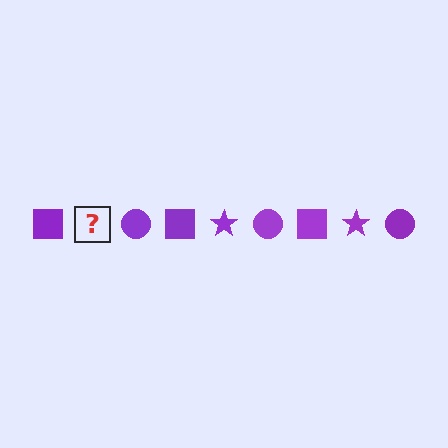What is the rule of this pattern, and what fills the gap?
The rule is that the pattern cycles through square, star, circle shapes in purple. The gap should be filled with a purple star.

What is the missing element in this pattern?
The missing element is a purple star.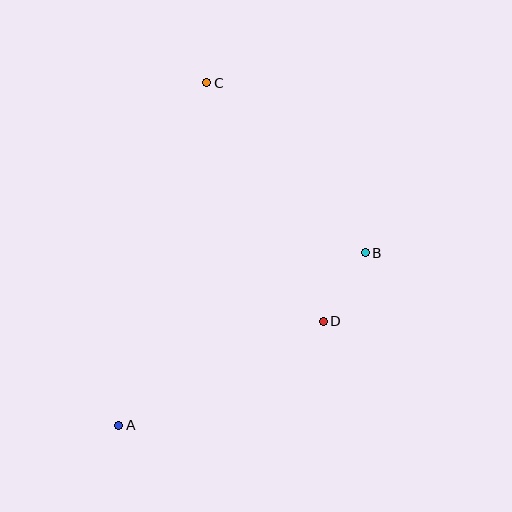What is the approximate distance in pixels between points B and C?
The distance between B and C is approximately 232 pixels.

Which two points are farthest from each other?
Points A and C are farthest from each other.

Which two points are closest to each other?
Points B and D are closest to each other.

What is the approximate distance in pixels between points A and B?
The distance between A and B is approximately 301 pixels.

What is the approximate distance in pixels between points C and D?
The distance between C and D is approximately 265 pixels.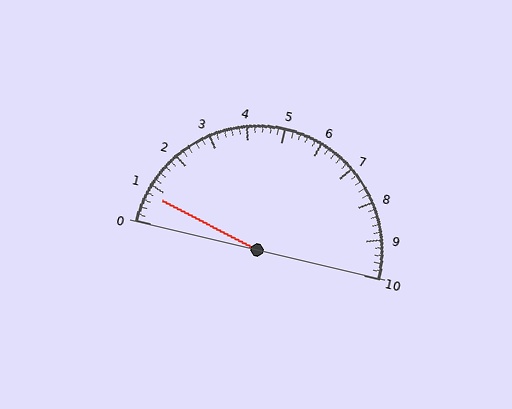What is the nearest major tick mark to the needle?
The nearest major tick mark is 1.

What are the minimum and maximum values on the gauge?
The gauge ranges from 0 to 10.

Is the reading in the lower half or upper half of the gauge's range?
The reading is in the lower half of the range (0 to 10).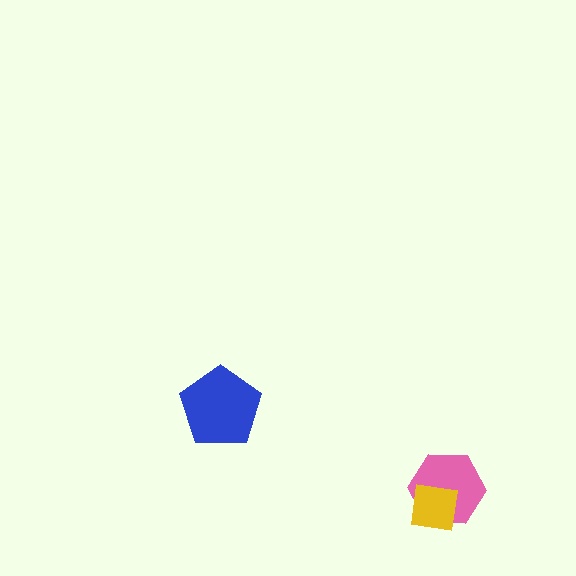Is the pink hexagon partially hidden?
Yes, it is partially covered by another shape.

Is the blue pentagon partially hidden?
No, no other shape covers it.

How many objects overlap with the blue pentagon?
0 objects overlap with the blue pentagon.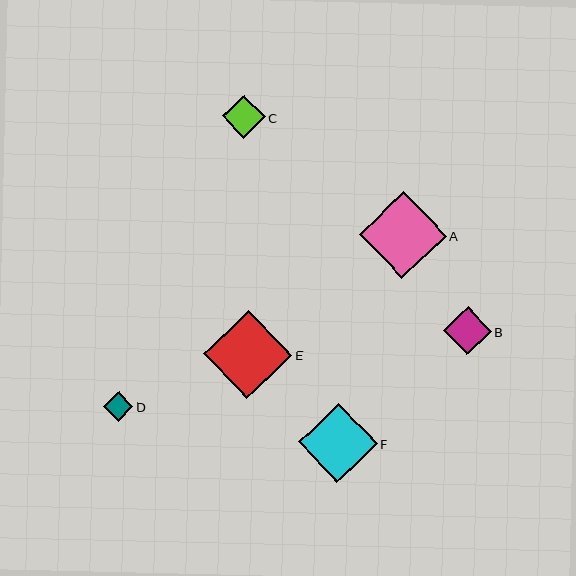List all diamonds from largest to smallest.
From largest to smallest: E, A, F, B, C, D.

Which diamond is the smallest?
Diamond D is the smallest with a size of approximately 29 pixels.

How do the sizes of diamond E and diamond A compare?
Diamond E and diamond A are approximately the same size.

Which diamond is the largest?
Diamond E is the largest with a size of approximately 88 pixels.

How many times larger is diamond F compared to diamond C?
Diamond F is approximately 1.8 times the size of diamond C.